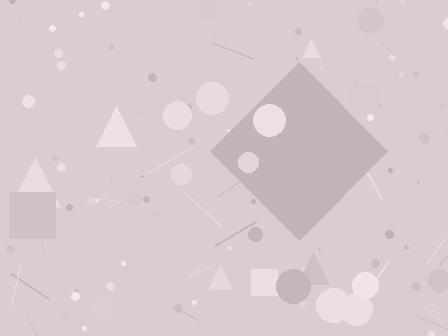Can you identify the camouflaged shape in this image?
The camouflaged shape is a diamond.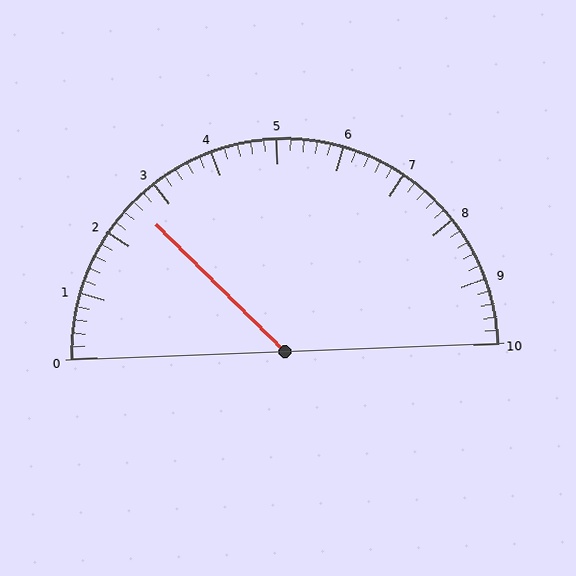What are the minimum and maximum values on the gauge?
The gauge ranges from 0 to 10.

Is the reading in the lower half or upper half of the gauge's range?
The reading is in the lower half of the range (0 to 10).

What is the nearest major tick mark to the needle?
The nearest major tick mark is 3.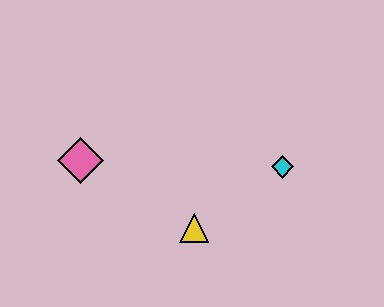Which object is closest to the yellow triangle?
The cyan diamond is closest to the yellow triangle.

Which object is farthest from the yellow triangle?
The pink diamond is farthest from the yellow triangle.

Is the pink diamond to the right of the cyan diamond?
No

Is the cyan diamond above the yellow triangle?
Yes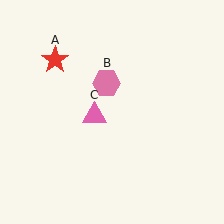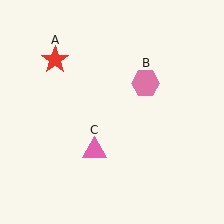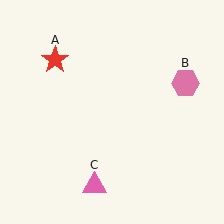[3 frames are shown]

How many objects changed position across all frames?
2 objects changed position: pink hexagon (object B), pink triangle (object C).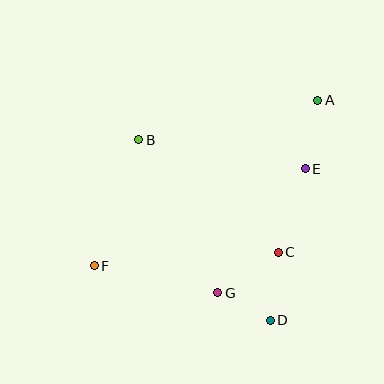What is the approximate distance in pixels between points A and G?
The distance between A and G is approximately 217 pixels.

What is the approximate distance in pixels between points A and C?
The distance between A and C is approximately 157 pixels.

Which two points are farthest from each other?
Points A and F are farthest from each other.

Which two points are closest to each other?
Points D and G are closest to each other.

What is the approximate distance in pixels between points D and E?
The distance between D and E is approximately 156 pixels.